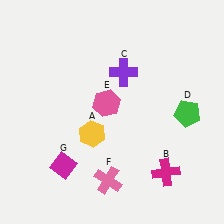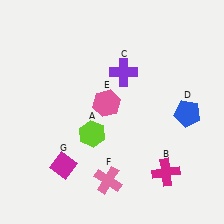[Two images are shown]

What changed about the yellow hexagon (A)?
In Image 1, A is yellow. In Image 2, it changed to lime.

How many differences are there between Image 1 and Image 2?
There are 2 differences between the two images.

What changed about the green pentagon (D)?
In Image 1, D is green. In Image 2, it changed to blue.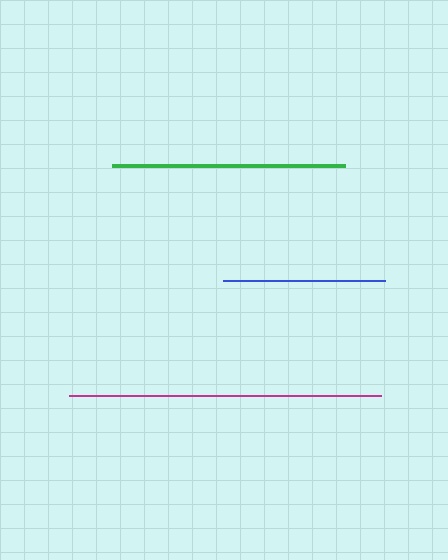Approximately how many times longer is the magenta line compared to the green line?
The magenta line is approximately 1.3 times the length of the green line.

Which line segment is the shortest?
The blue line is the shortest at approximately 163 pixels.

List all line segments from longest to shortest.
From longest to shortest: magenta, green, blue.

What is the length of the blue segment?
The blue segment is approximately 163 pixels long.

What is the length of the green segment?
The green segment is approximately 232 pixels long.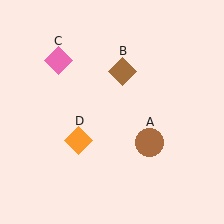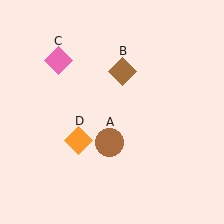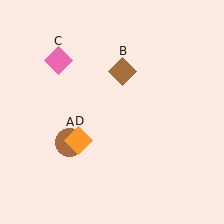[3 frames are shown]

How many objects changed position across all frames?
1 object changed position: brown circle (object A).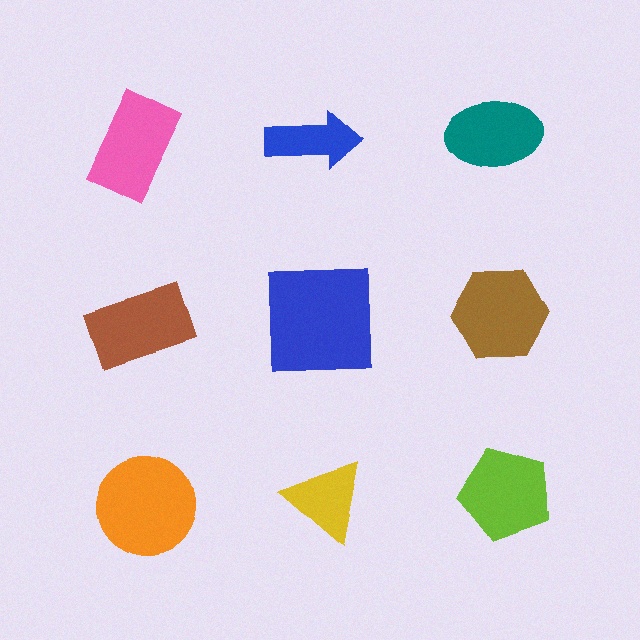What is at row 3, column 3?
A lime pentagon.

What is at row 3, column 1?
An orange circle.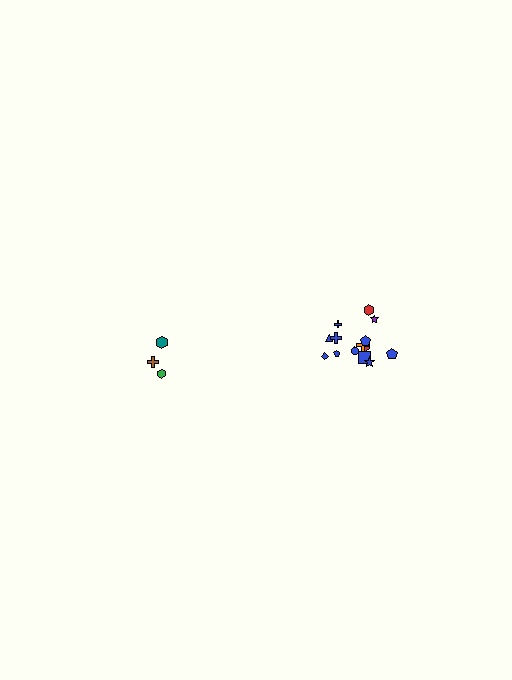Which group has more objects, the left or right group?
The right group.